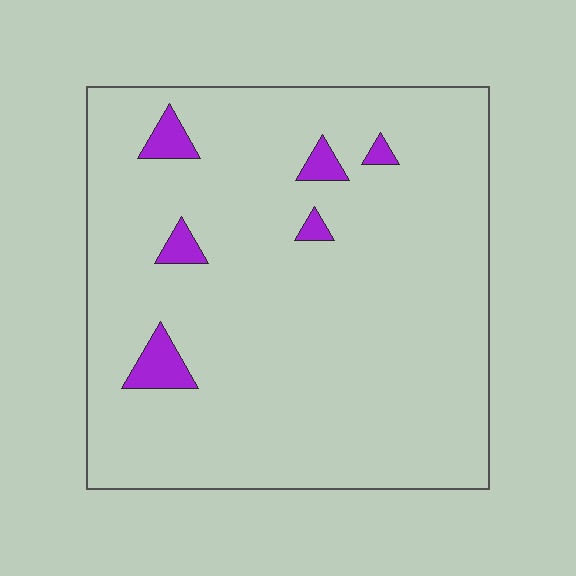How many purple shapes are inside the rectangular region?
6.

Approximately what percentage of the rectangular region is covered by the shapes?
Approximately 5%.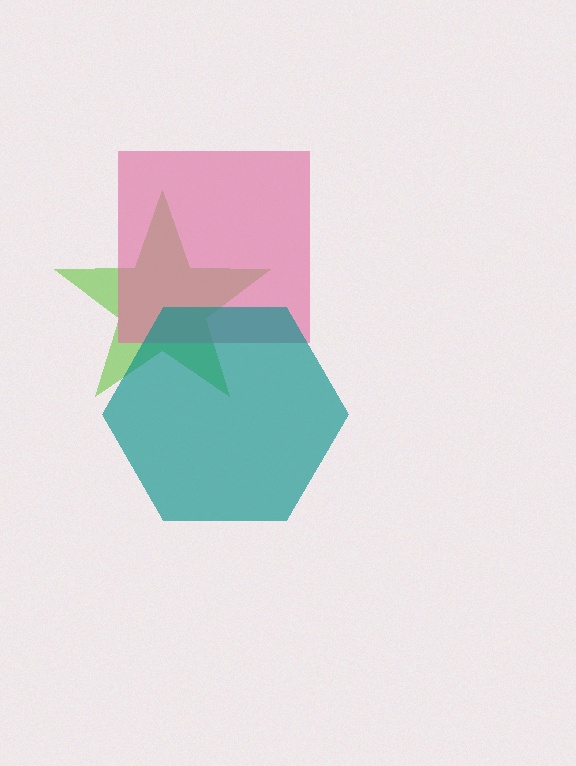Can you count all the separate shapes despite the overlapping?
Yes, there are 3 separate shapes.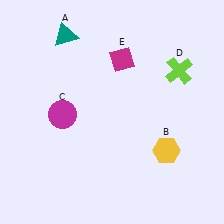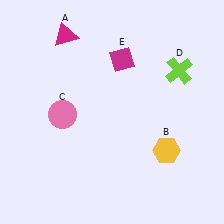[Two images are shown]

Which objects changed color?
A changed from teal to magenta. C changed from magenta to pink.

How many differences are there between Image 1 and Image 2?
There are 2 differences between the two images.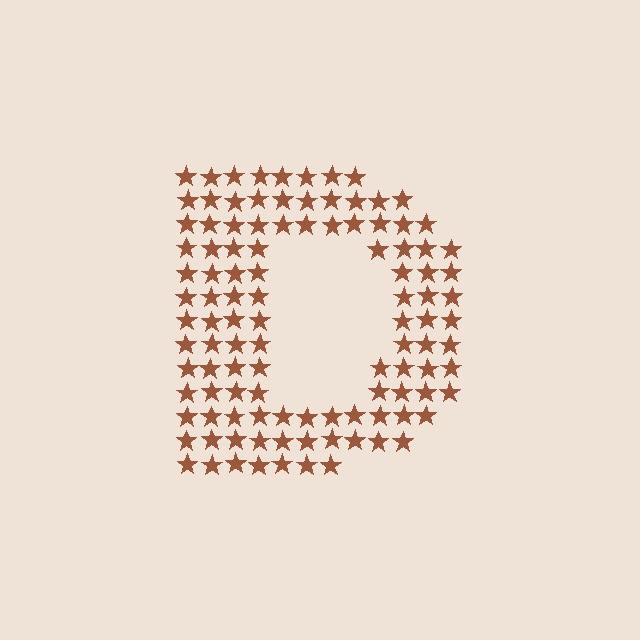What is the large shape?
The large shape is the letter D.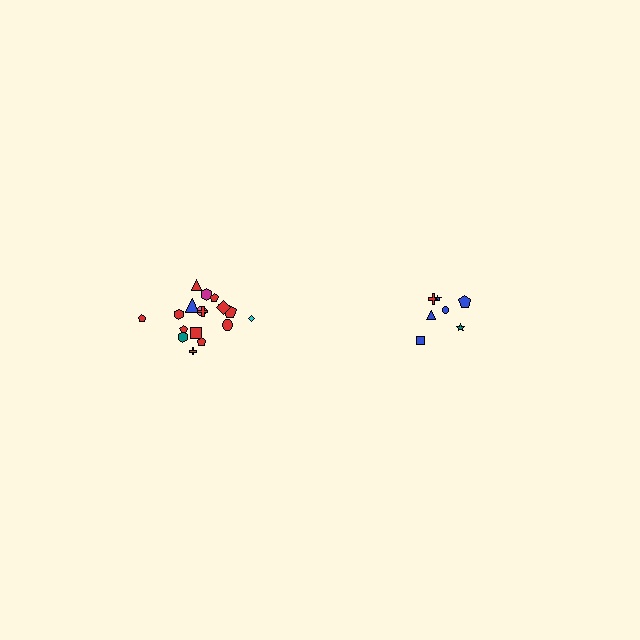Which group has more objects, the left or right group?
The left group.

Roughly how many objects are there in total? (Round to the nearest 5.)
Roughly 25 objects in total.